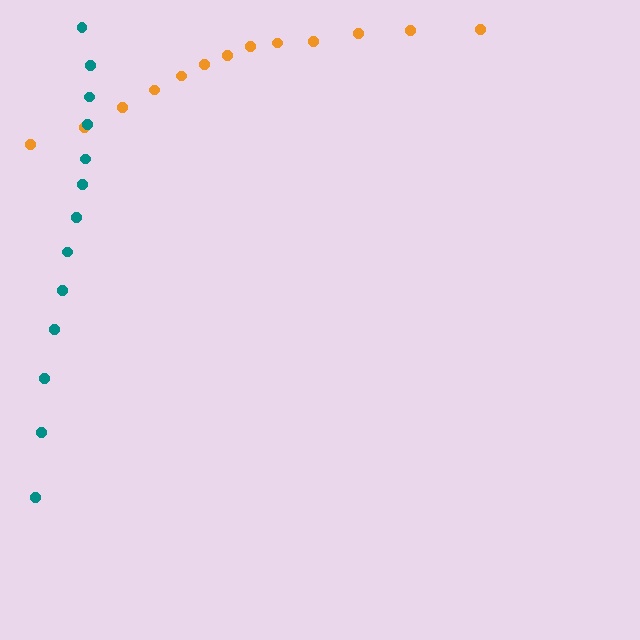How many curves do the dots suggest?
There are 2 distinct paths.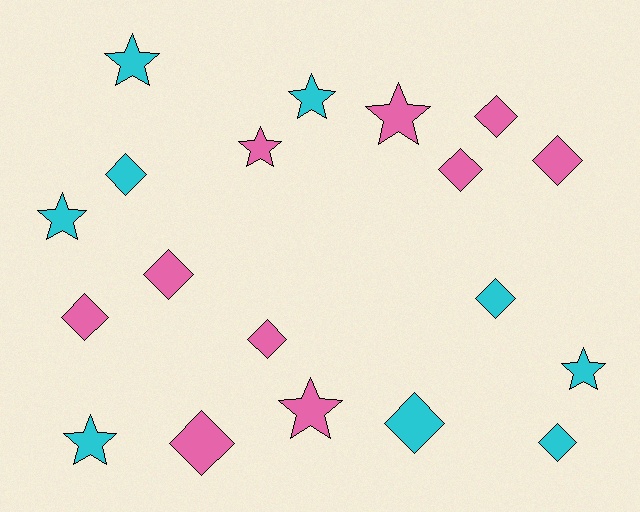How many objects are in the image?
There are 19 objects.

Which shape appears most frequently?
Diamond, with 11 objects.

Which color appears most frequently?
Pink, with 10 objects.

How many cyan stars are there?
There are 5 cyan stars.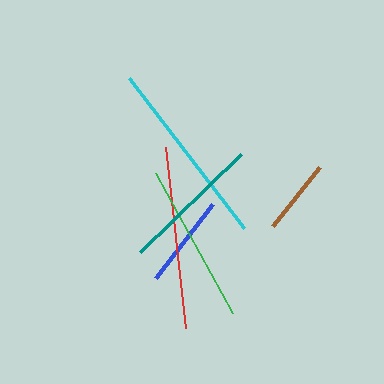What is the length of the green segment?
The green segment is approximately 159 pixels long.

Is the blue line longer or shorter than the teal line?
The teal line is longer than the blue line.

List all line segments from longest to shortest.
From longest to shortest: cyan, red, green, teal, blue, brown.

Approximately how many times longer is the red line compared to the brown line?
The red line is approximately 2.4 times the length of the brown line.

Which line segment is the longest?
The cyan line is the longest at approximately 189 pixels.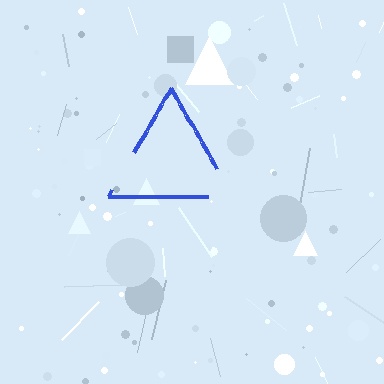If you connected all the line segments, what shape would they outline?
They would outline a triangle.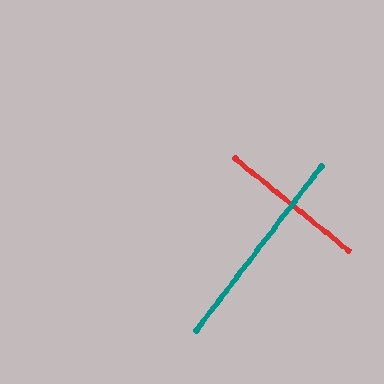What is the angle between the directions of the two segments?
Approximately 88 degrees.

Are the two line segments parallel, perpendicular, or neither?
Perpendicular — they meet at approximately 88°.